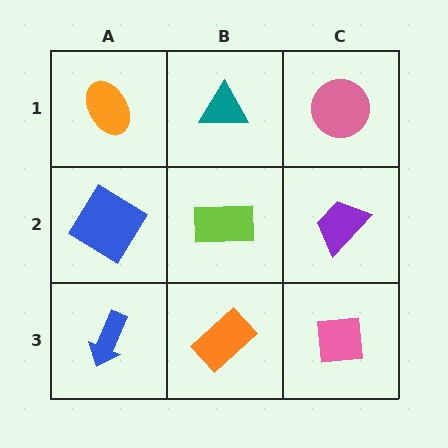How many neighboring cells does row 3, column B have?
3.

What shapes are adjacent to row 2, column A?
An orange ellipse (row 1, column A), a blue arrow (row 3, column A), a lime rectangle (row 2, column B).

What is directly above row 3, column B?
A lime rectangle.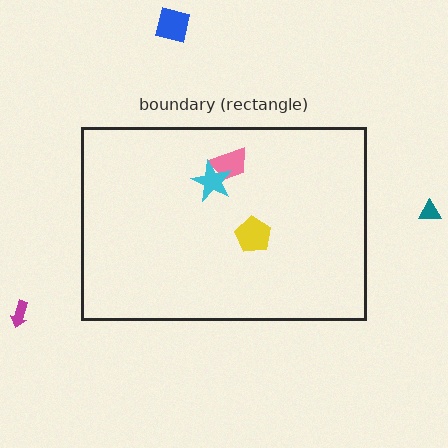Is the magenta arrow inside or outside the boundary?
Outside.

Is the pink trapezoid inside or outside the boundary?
Inside.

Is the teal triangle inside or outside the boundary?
Outside.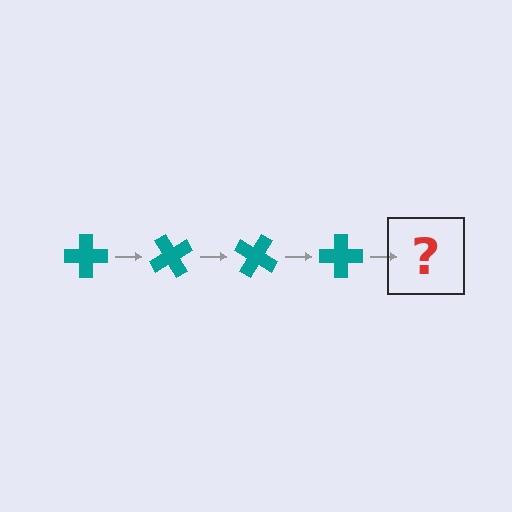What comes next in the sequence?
The next element should be a teal cross rotated 240 degrees.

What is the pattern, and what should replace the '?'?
The pattern is that the cross rotates 60 degrees each step. The '?' should be a teal cross rotated 240 degrees.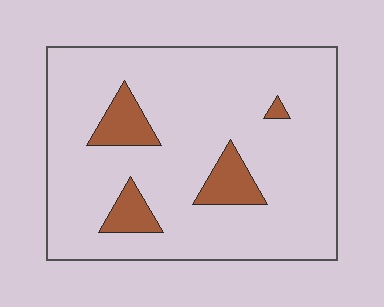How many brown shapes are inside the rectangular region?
4.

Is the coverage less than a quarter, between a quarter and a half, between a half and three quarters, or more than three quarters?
Less than a quarter.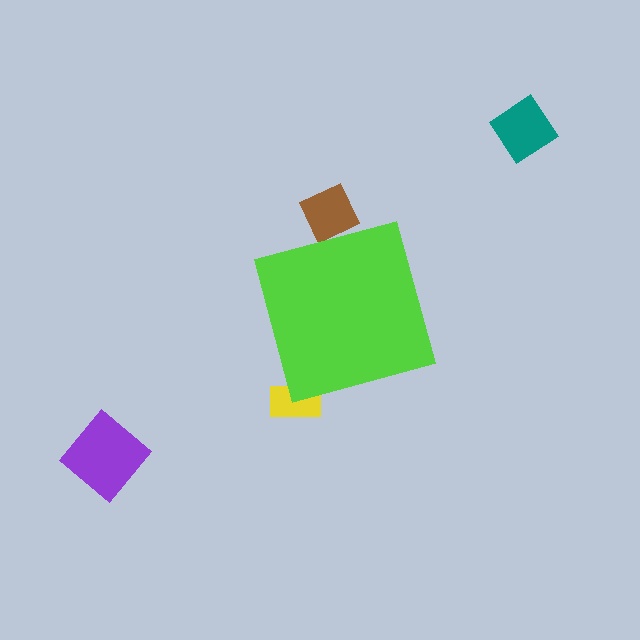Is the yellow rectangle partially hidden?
Yes, the yellow rectangle is partially hidden behind the lime diamond.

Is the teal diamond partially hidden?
No, the teal diamond is fully visible.